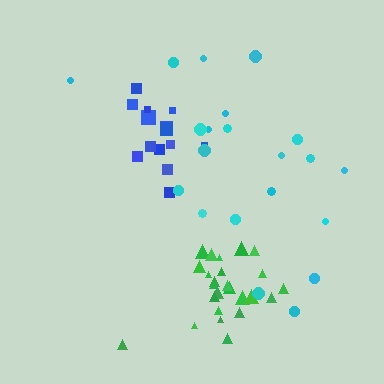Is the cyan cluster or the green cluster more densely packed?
Green.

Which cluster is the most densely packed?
Green.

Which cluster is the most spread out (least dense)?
Cyan.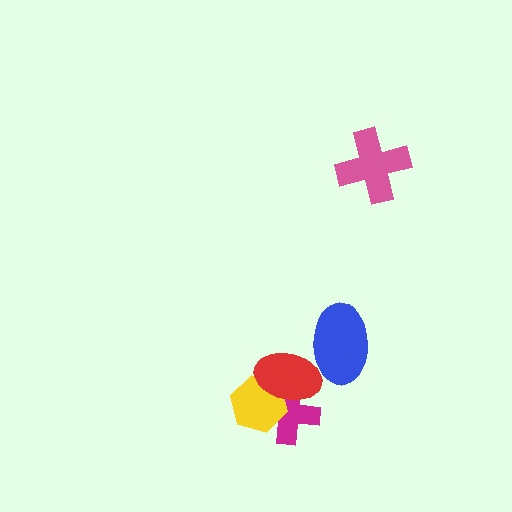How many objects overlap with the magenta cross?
2 objects overlap with the magenta cross.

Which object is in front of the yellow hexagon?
The red ellipse is in front of the yellow hexagon.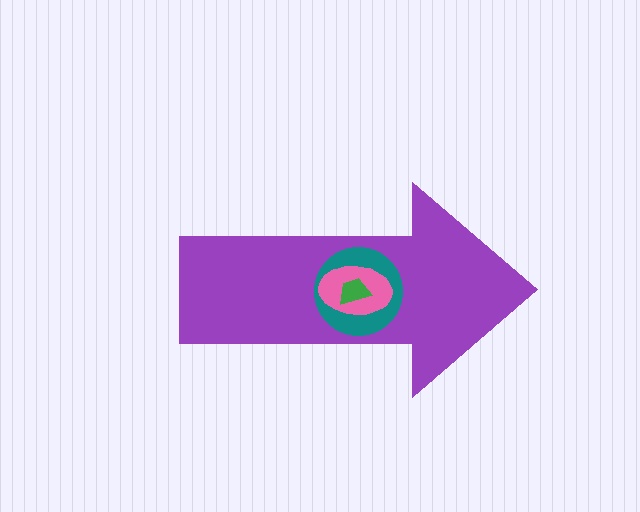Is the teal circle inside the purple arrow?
Yes.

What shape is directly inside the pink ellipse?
The green trapezoid.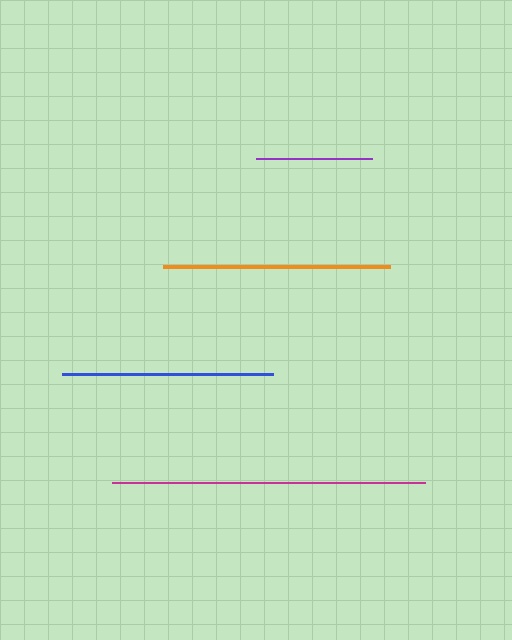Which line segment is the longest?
The magenta line is the longest at approximately 314 pixels.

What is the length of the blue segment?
The blue segment is approximately 211 pixels long.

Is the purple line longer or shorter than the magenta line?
The magenta line is longer than the purple line.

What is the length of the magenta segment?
The magenta segment is approximately 314 pixels long.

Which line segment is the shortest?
The purple line is the shortest at approximately 116 pixels.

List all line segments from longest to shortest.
From longest to shortest: magenta, orange, blue, purple.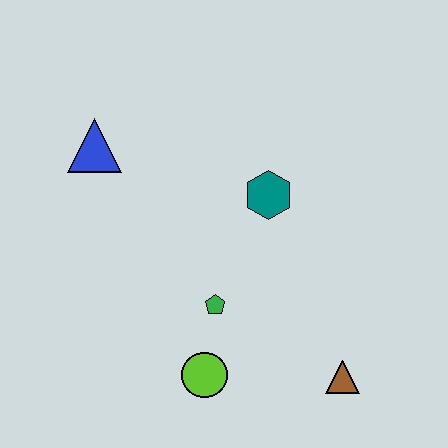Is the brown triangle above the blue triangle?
No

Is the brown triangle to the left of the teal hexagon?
No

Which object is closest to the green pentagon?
The lime circle is closest to the green pentagon.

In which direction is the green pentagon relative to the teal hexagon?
The green pentagon is below the teal hexagon.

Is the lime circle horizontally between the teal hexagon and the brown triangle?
No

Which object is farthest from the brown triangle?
The blue triangle is farthest from the brown triangle.